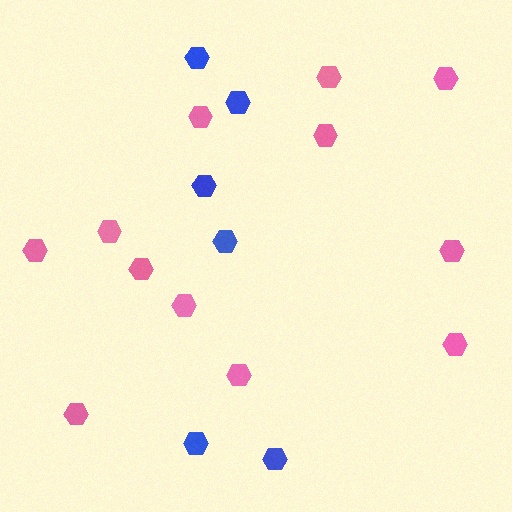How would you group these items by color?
There are 2 groups: one group of pink hexagons (12) and one group of blue hexagons (6).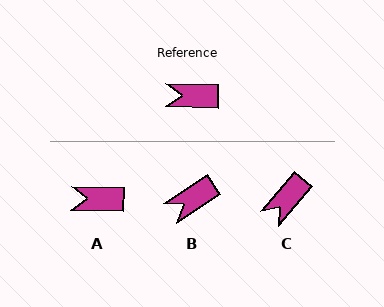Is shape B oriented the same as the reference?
No, it is off by about 34 degrees.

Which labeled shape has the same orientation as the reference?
A.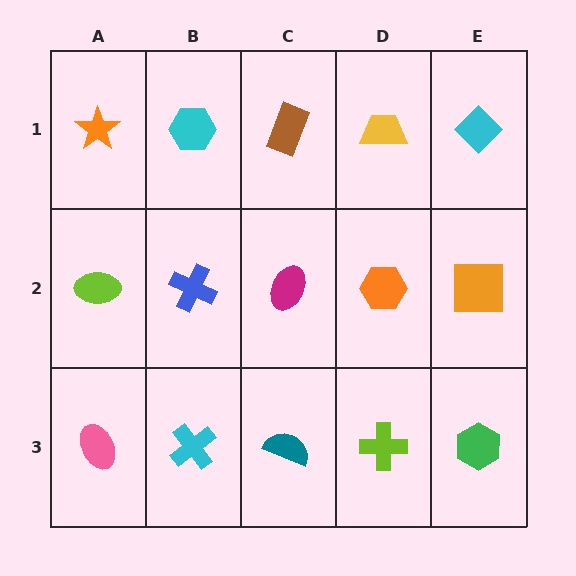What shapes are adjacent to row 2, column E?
A cyan diamond (row 1, column E), a green hexagon (row 3, column E), an orange hexagon (row 2, column D).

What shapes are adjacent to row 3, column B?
A blue cross (row 2, column B), a pink ellipse (row 3, column A), a teal semicircle (row 3, column C).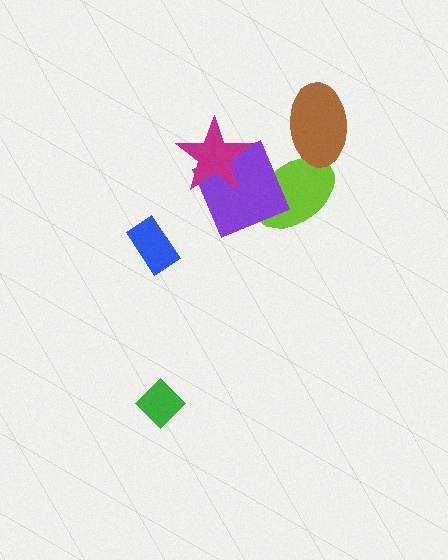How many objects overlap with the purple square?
2 objects overlap with the purple square.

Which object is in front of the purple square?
The magenta star is in front of the purple square.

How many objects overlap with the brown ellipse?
1 object overlaps with the brown ellipse.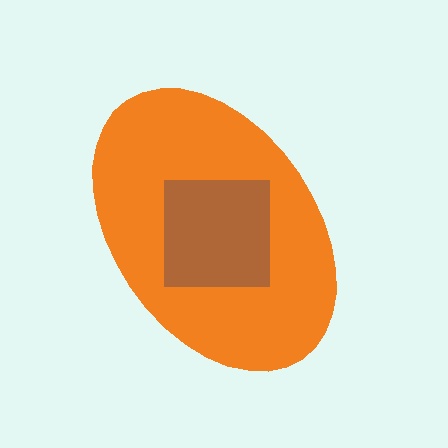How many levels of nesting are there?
2.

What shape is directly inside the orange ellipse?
The brown square.